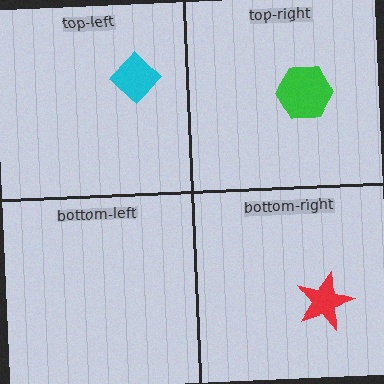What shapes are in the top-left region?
The cyan diamond.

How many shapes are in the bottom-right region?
1.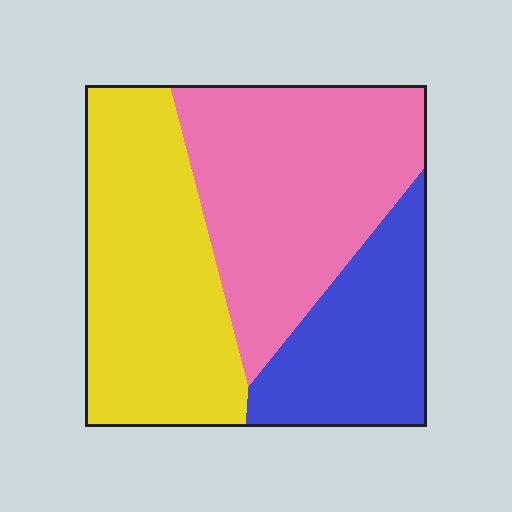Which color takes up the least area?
Blue, at roughly 25%.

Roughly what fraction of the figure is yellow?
Yellow covers around 40% of the figure.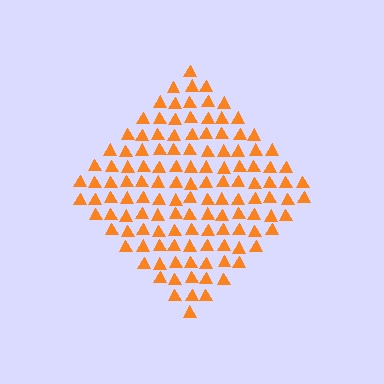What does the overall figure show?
The overall figure shows a diamond.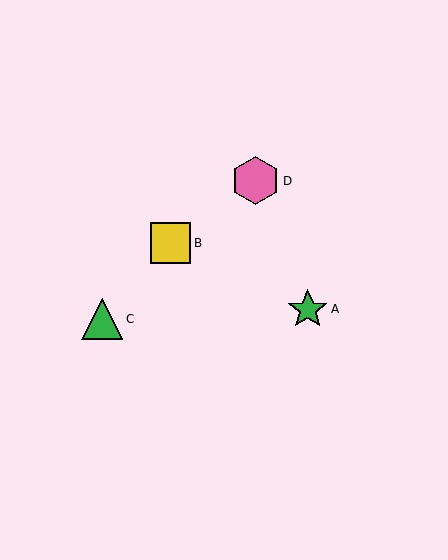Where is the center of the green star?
The center of the green star is at (308, 309).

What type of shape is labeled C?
Shape C is a green triangle.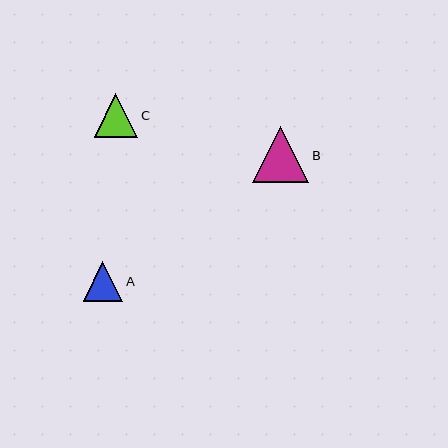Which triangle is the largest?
Triangle B is the largest with a size of approximately 56 pixels.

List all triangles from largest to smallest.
From largest to smallest: B, C, A.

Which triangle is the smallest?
Triangle A is the smallest with a size of approximately 40 pixels.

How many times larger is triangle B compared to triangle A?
Triangle B is approximately 1.4 times the size of triangle A.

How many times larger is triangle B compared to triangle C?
Triangle B is approximately 1.3 times the size of triangle C.